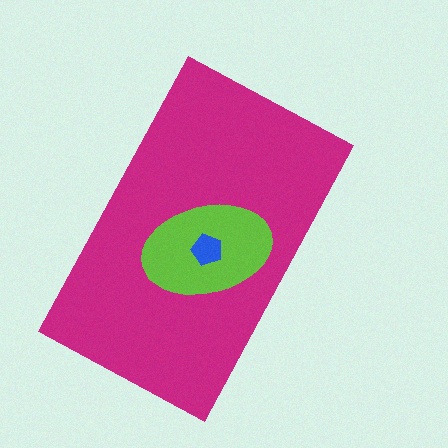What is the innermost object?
The blue pentagon.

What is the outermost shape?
The magenta rectangle.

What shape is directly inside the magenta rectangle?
The lime ellipse.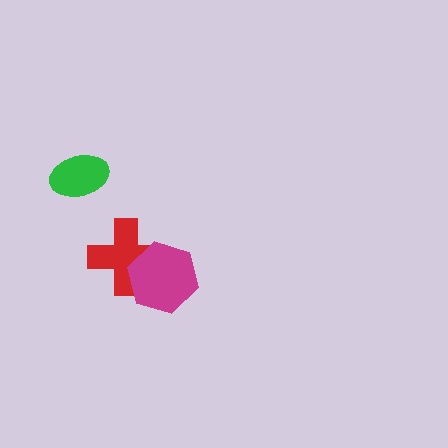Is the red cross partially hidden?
Yes, it is partially covered by another shape.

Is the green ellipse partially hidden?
No, no other shape covers it.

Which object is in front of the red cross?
The magenta hexagon is in front of the red cross.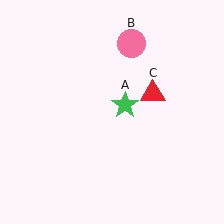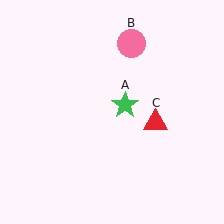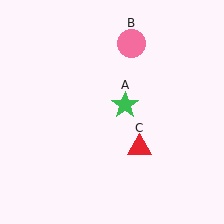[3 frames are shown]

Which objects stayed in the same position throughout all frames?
Green star (object A) and pink circle (object B) remained stationary.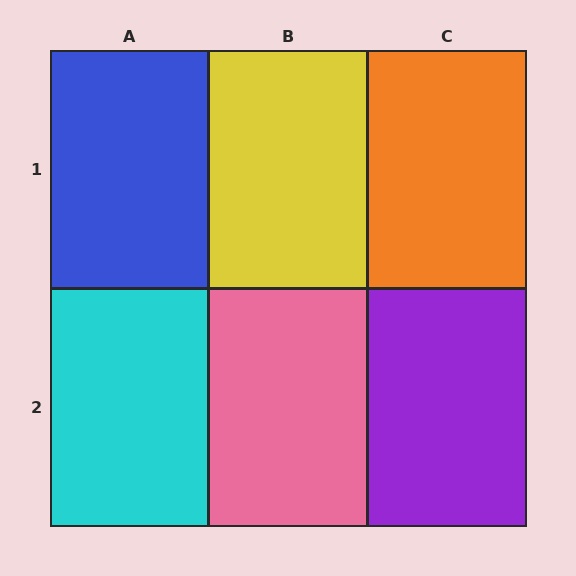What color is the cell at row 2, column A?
Cyan.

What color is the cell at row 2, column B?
Pink.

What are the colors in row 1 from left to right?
Blue, yellow, orange.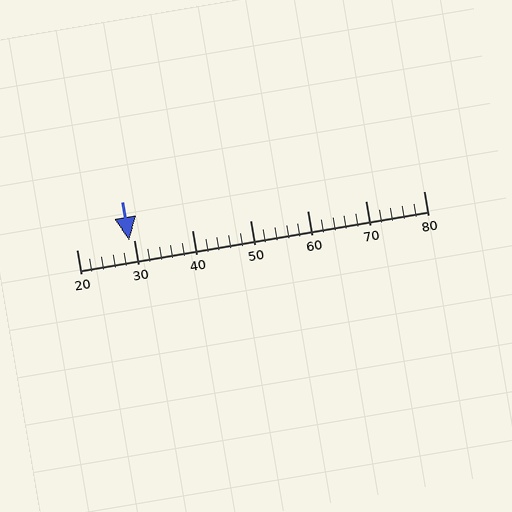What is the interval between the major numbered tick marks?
The major tick marks are spaced 10 units apart.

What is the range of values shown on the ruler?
The ruler shows values from 20 to 80.